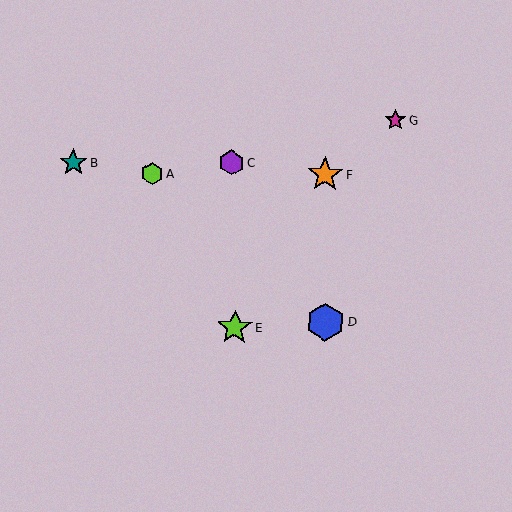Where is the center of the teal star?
The center of the teal star is at (73, 162).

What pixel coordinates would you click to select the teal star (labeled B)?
Click at (73, 162) to select the teal star B.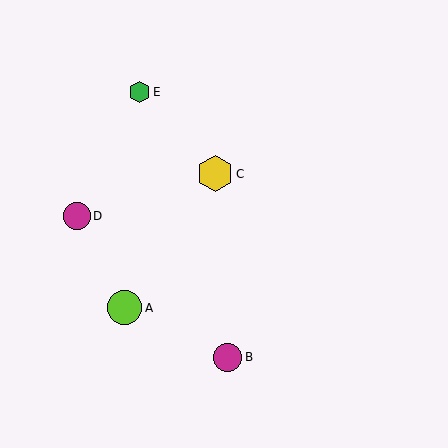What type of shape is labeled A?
Shape A is a lime circle.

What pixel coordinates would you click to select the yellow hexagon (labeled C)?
Click at (215, 174) to select the yellow hexagon C.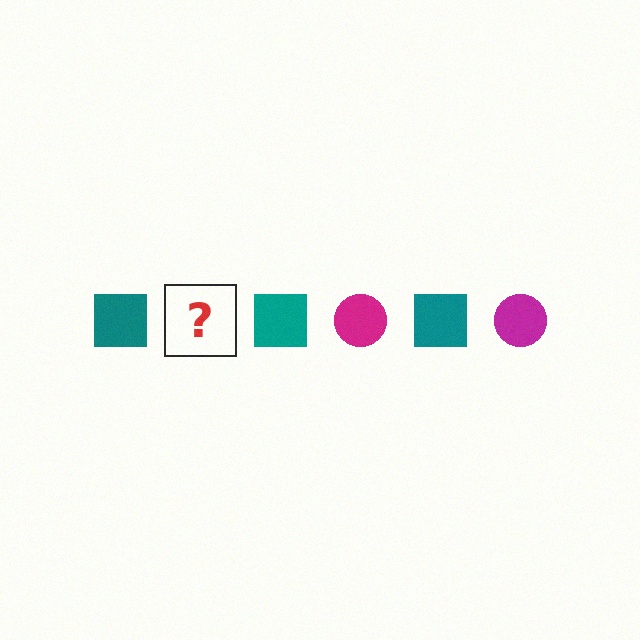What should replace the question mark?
The question mark should be replaced with a magenta circle.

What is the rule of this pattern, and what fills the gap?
The rule is that the pattern alternates between teal square and magenta circle. The gap should be filled with a magenta circle.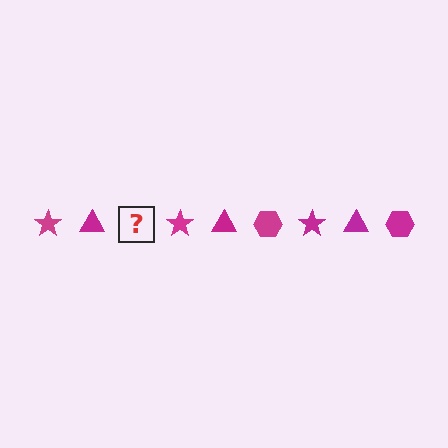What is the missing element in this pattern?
The missing element is a magenta hexagon.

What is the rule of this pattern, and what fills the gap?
The rule is that the pattern cycles through star, triangle, hexagon shapes in magenta. The gap should be filled with a magenta hexagon.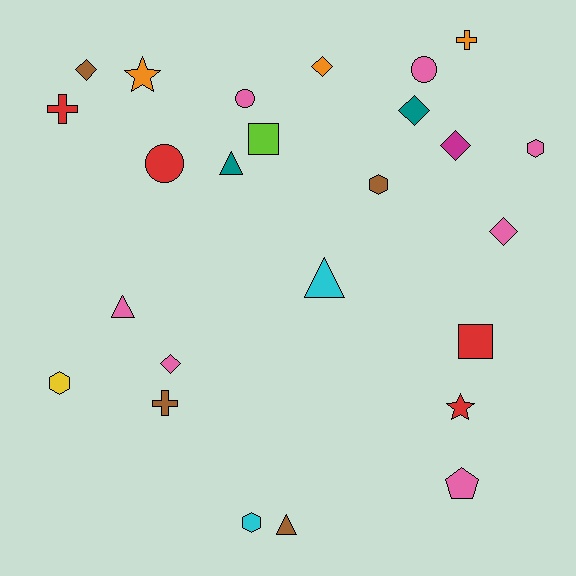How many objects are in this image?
There are 25 objects.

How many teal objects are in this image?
There are 2 teal objects.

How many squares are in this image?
There are 2 squares.